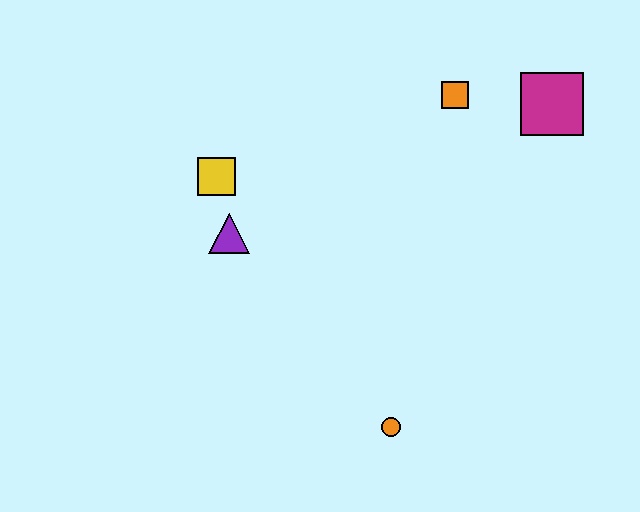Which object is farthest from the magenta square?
The orange circle is farthest from the magenta square.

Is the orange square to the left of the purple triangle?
No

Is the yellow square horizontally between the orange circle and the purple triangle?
No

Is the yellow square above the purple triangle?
Yes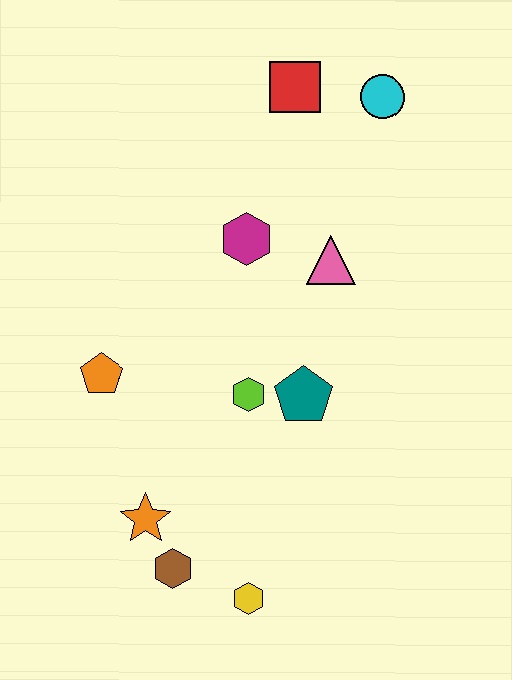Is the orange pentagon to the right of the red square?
No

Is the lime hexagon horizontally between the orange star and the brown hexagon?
No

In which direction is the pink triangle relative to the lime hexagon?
The pink triangle is above the lime hexagon.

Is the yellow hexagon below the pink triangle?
Yes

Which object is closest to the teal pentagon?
The lime hexagon is closest to the teal pentagon.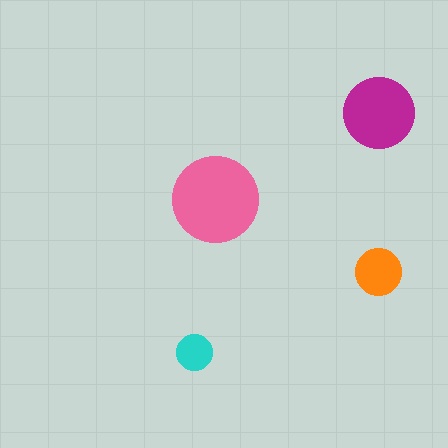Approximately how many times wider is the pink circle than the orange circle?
About 2 times wider.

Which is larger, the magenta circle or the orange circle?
The magenta one.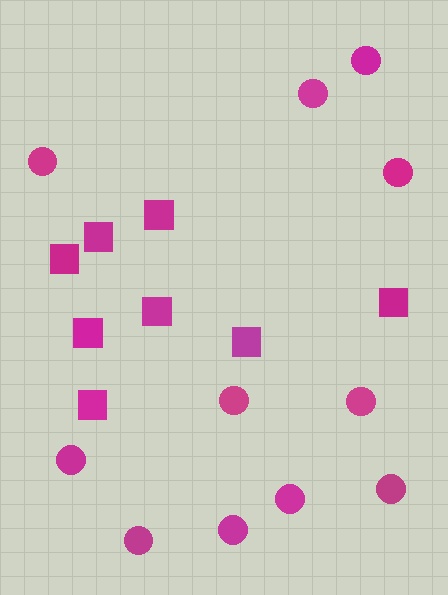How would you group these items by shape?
There are 2 groups: one group of circles (11) and one group of squares (8).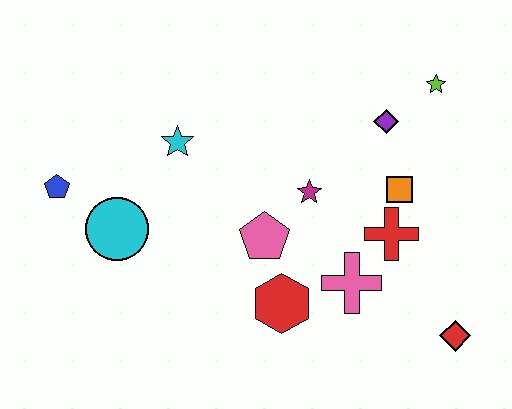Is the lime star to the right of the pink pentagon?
Yes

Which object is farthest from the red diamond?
The blue pentagon is farthest from the red diamond.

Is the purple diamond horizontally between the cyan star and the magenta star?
No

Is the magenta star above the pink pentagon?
Yes